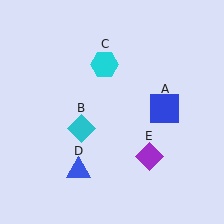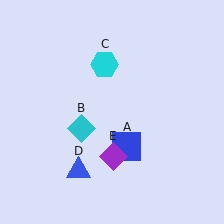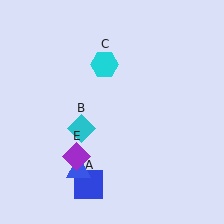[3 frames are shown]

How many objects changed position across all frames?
2 objects changed position: blue square (object A), purple diamond (object E).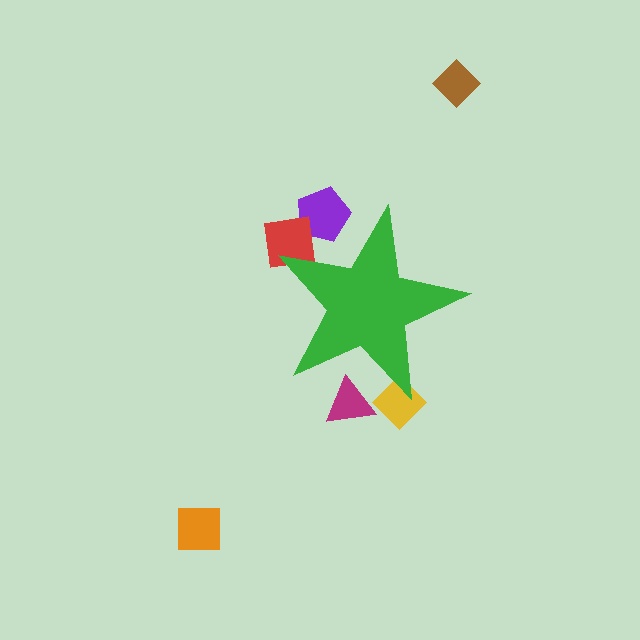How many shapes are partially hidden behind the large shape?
4 shapes are partially hidden.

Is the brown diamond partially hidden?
No, the brown diamond is fully visible.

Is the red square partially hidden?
Yes, the red square is partially hidden behind the green star.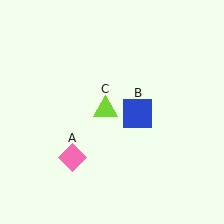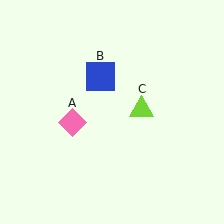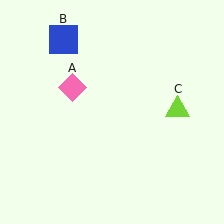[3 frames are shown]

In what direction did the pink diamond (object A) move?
The pink diamond (object A) moved up.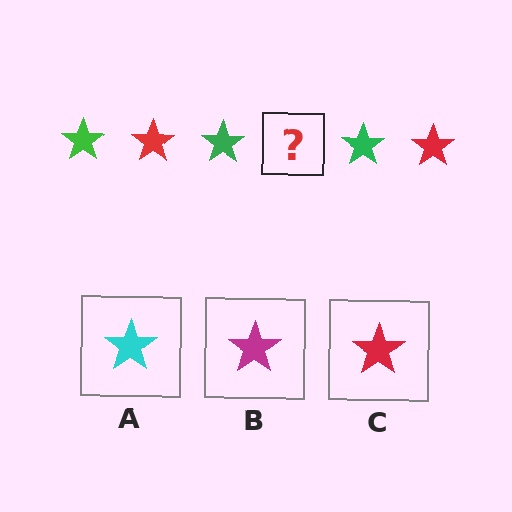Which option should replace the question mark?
Option C.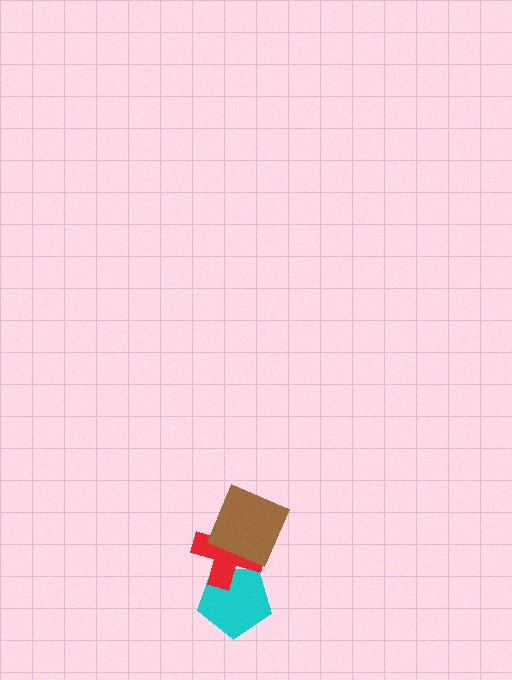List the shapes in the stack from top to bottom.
From top to bottom: the brown square, the red cross, the cyan pentagon.